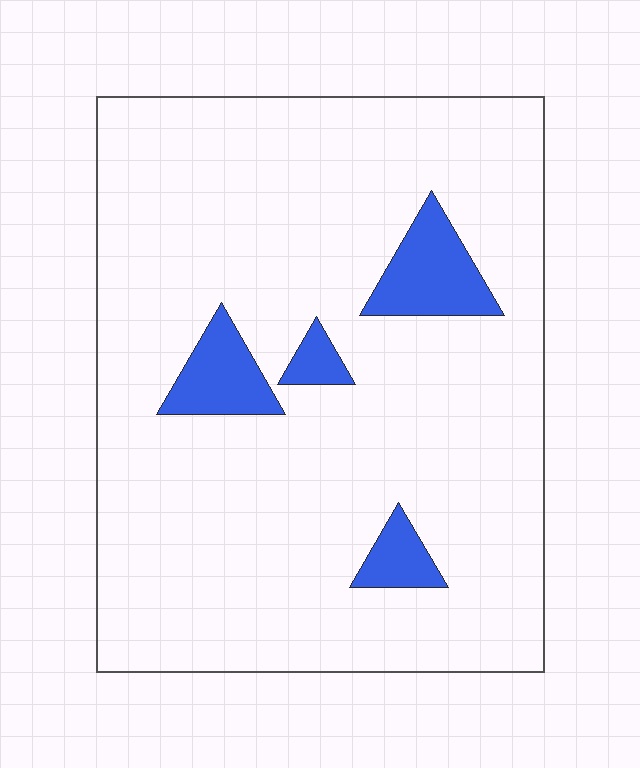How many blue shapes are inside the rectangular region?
4.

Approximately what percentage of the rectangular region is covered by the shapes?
Approximately 10%.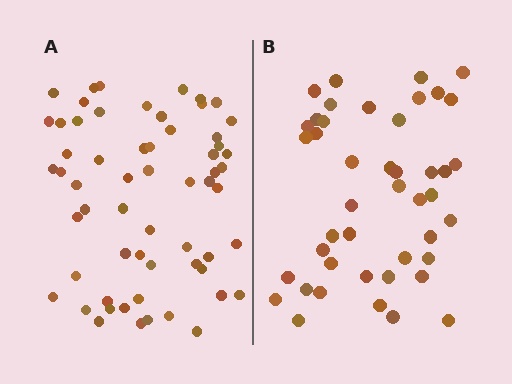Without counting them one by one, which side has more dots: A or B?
Region A (the left region) has more dots.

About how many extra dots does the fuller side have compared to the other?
Region A has approximately 15 more dots than region B.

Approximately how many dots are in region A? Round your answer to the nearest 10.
About 60 dots.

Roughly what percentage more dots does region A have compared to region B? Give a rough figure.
About 35% more.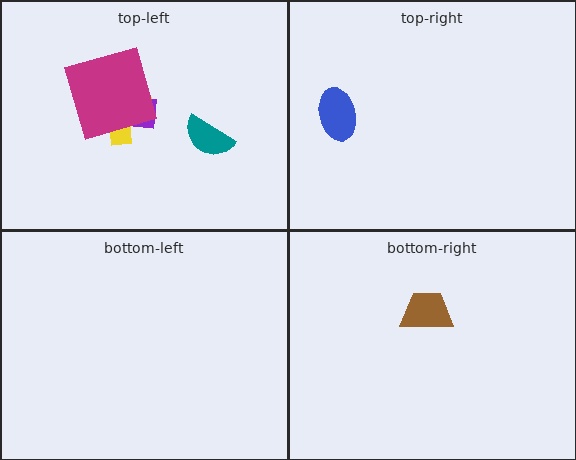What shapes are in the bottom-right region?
The brown trapezoid.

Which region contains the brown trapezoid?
The bottom-right region.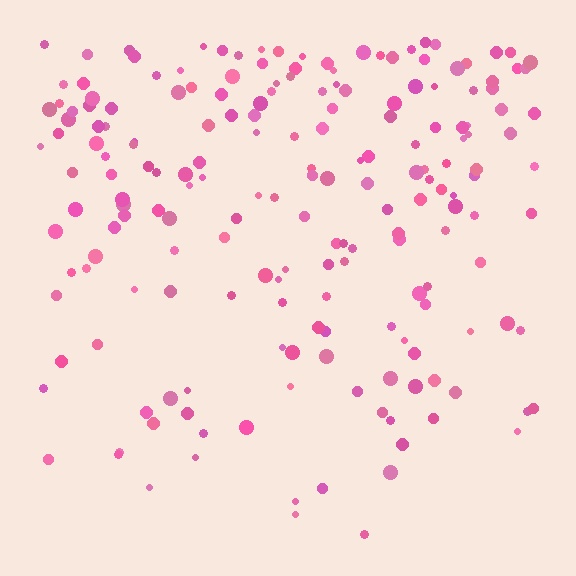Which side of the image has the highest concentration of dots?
The top.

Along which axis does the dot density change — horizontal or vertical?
Vertical.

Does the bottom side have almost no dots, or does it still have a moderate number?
Still a moderate number, just noticeably fewer than the top.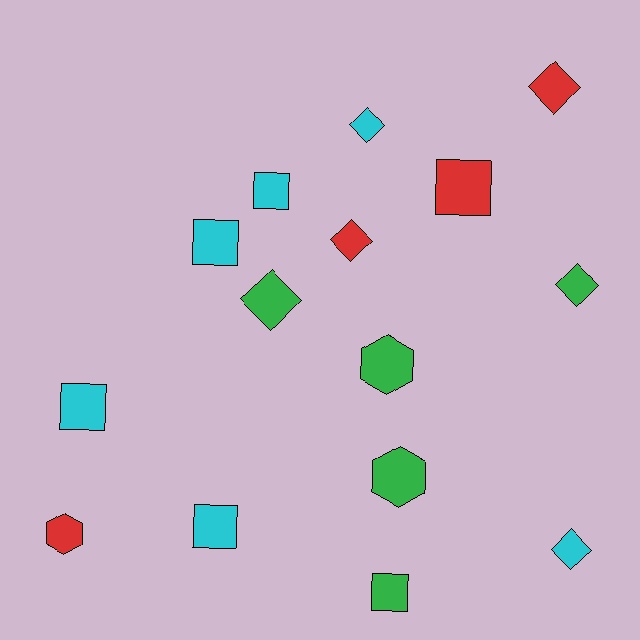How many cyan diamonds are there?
There are 2 cyan diamonds.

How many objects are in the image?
There are 15 objects.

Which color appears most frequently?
Cyan, with 6 objects.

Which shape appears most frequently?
Square, with 6 objects.